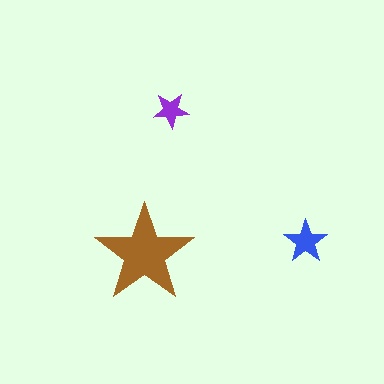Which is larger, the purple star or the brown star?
The brown one.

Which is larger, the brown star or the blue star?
The brown one.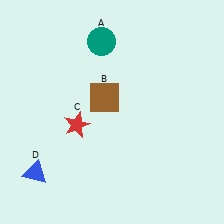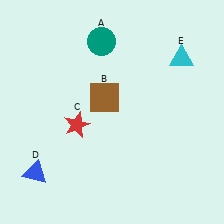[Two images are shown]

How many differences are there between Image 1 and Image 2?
There is 1 difference between the two images.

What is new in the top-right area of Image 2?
A cyan triangle (E) was added in the top-right area of Image 2.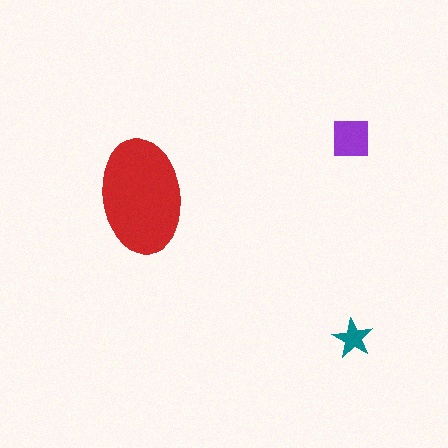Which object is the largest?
The red ellipse.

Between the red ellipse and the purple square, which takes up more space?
The red ellipse.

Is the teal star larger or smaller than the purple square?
Smaller.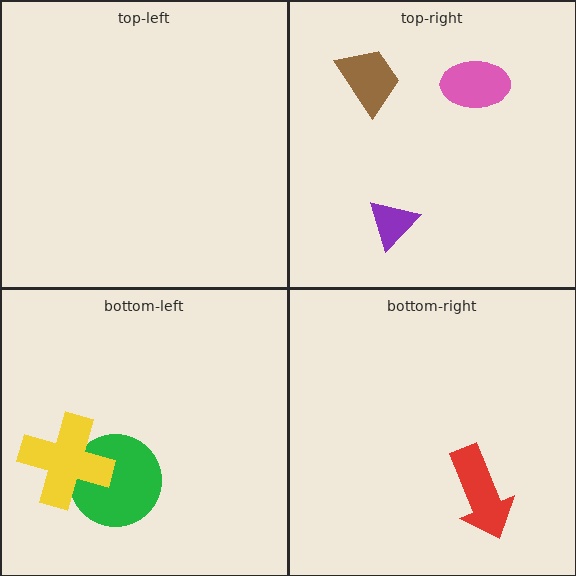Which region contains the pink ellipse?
The top-right region.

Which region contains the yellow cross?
The bottom-left region.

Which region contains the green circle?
The bottom-left region.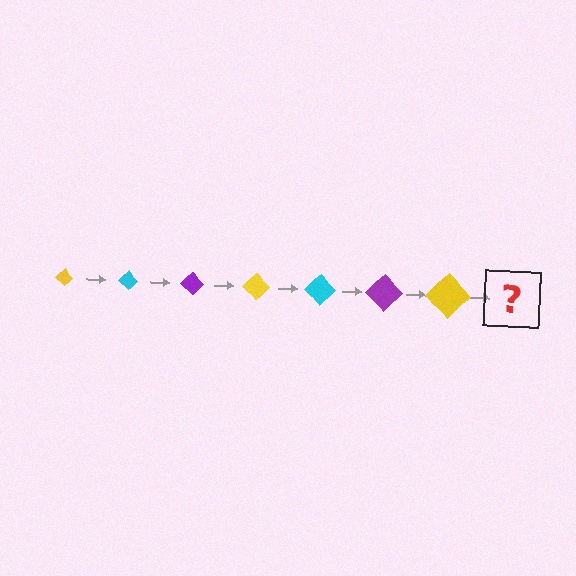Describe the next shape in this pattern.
It should be a cyan diamond, larger than the previous one.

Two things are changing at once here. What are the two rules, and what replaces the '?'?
The two rules are that the diamond grows larger each step and the color cycles through yellow, cyan, and purple. The '?' should be a cyan diamond, larger than the previous one.